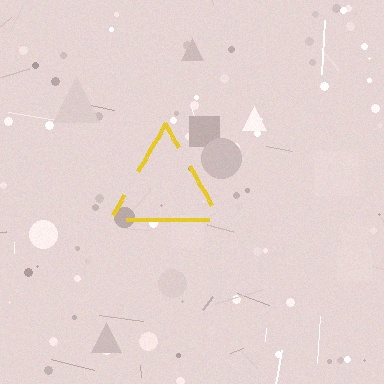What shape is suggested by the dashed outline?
The dashed outline suggests a triangle.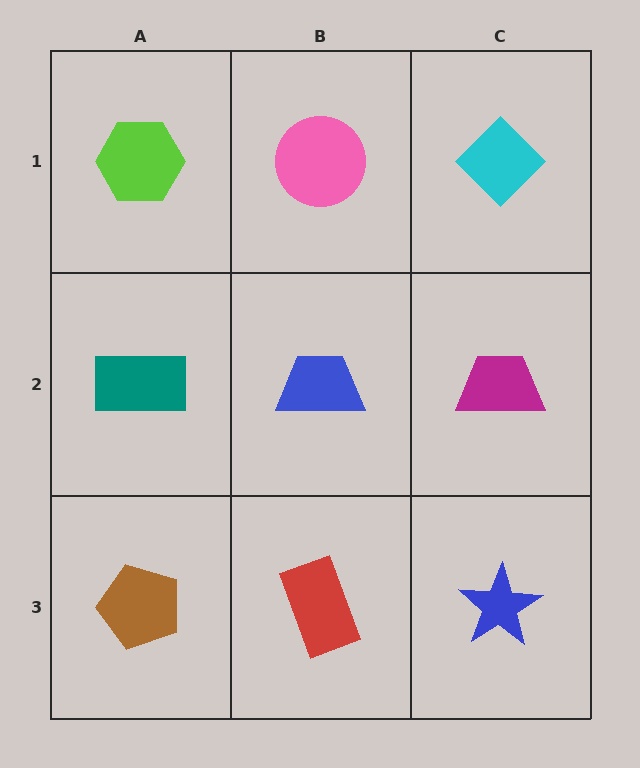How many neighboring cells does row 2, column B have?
4.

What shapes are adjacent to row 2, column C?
A cyan diamond (row 1, column C), a blue star (row 3, column C), a blue trapezoid (row 2, column B).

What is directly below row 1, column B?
A blue trapezoid.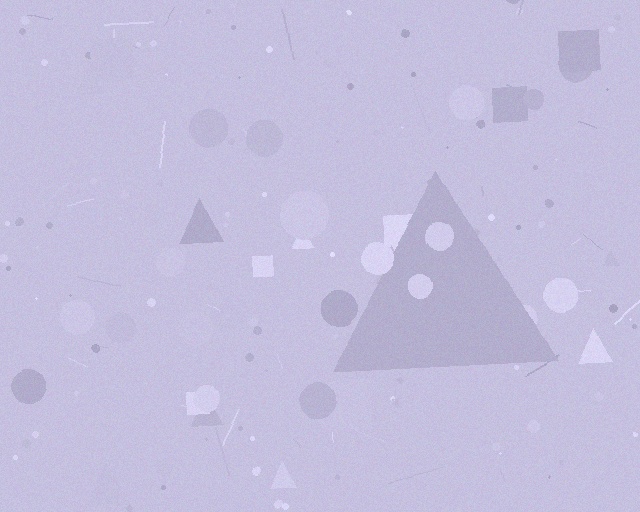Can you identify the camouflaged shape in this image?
The camouflaged shape is a triangle.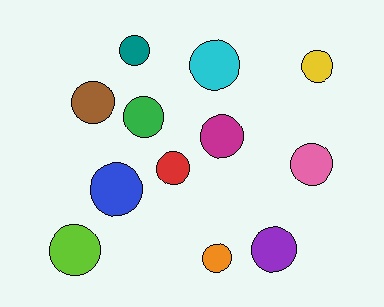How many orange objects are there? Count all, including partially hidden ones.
There is 1 orange object.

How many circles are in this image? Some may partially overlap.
There are 12 circles.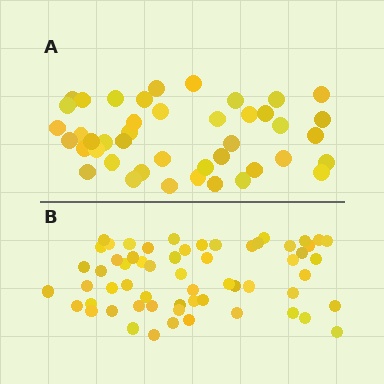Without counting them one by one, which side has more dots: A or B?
Region B (the bottom region) has more dots.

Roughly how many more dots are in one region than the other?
Region B has approximately 15 more dots than region A.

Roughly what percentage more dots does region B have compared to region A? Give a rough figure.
About 40% more.